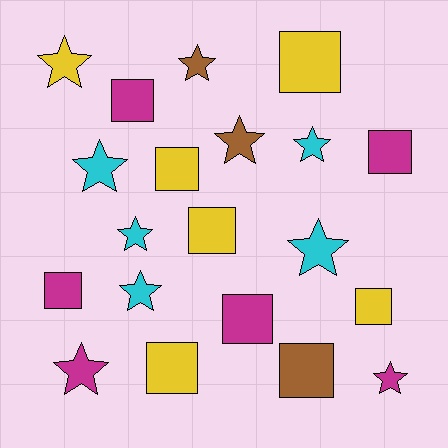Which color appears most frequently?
Yellow, with 6 objects.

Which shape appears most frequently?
Square, with 10 objects.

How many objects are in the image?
There are 20 objects.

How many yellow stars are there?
There is 1 yellow star.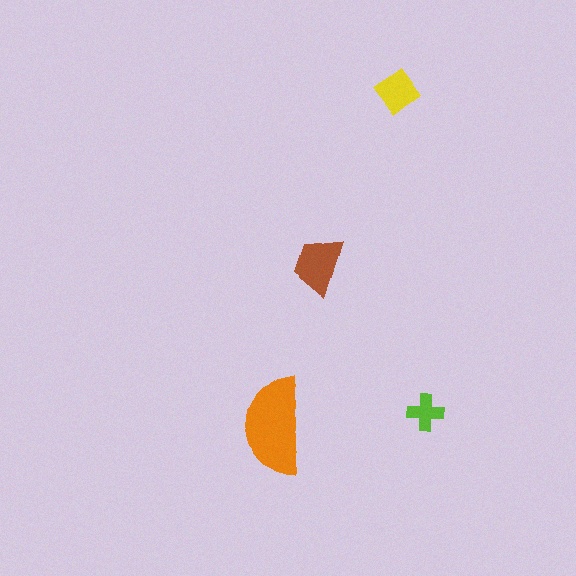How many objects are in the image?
There are 4 objects in the image.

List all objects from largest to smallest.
The orange semicircle, the brown trapezoid, the yellow diamond, the lime cross.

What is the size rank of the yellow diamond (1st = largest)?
3rd.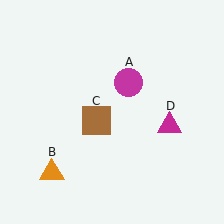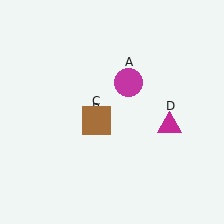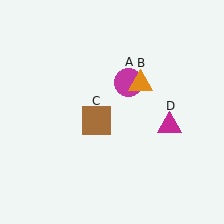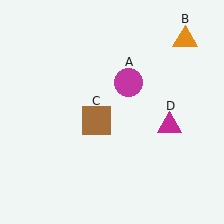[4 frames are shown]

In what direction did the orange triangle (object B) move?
The orange triangle (object B) moved up and to the right.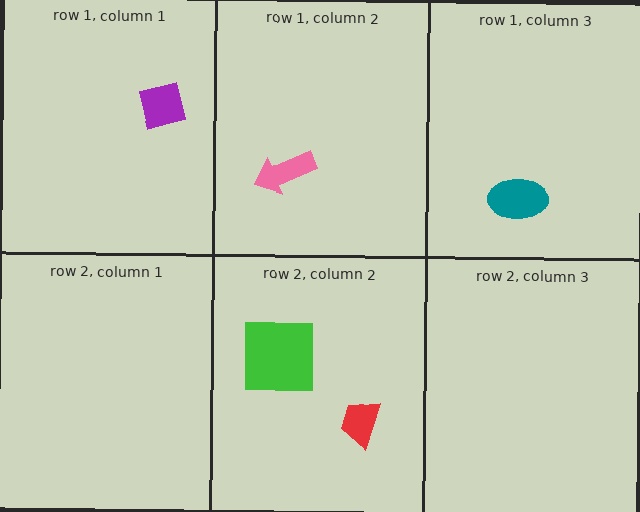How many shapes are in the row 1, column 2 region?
1.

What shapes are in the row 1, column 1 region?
The purple square.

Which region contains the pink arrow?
The row 1, column 2 region.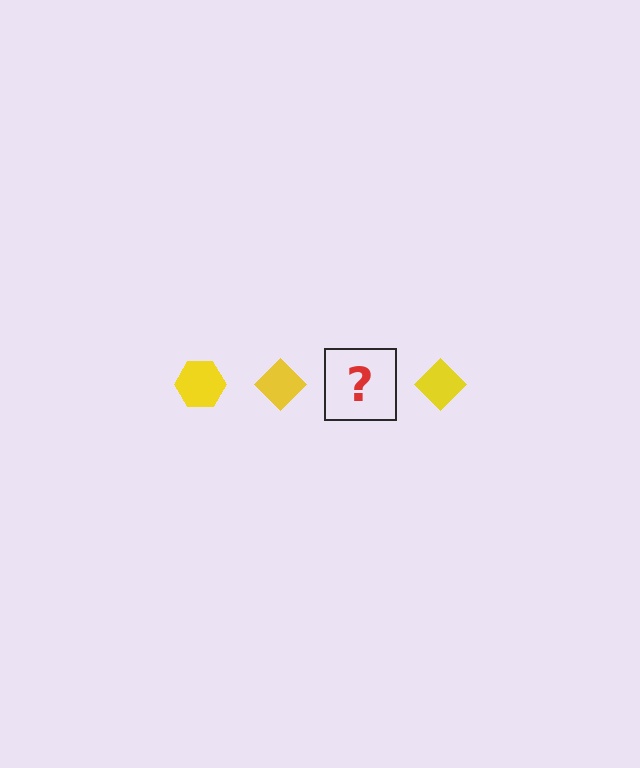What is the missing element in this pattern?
The missing element is a yellow hexagon.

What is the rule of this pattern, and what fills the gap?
The rule is that the pattern cycles through hexagon, diamond shapes in yellow. The gap should be filled with a yellow hexagon.